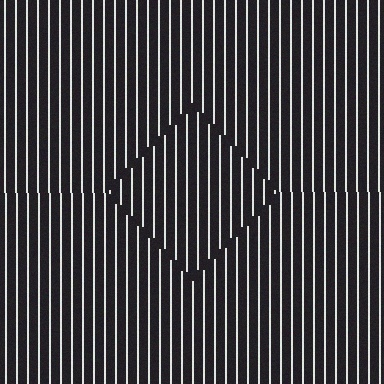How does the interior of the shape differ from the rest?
The interior of the shape contains the same grating, shifted by half a period — the contour is defined by the phase discontinuity where line-ends from the inner and outer gratings abut.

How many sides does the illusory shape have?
4 sides — the line-ends trace a square.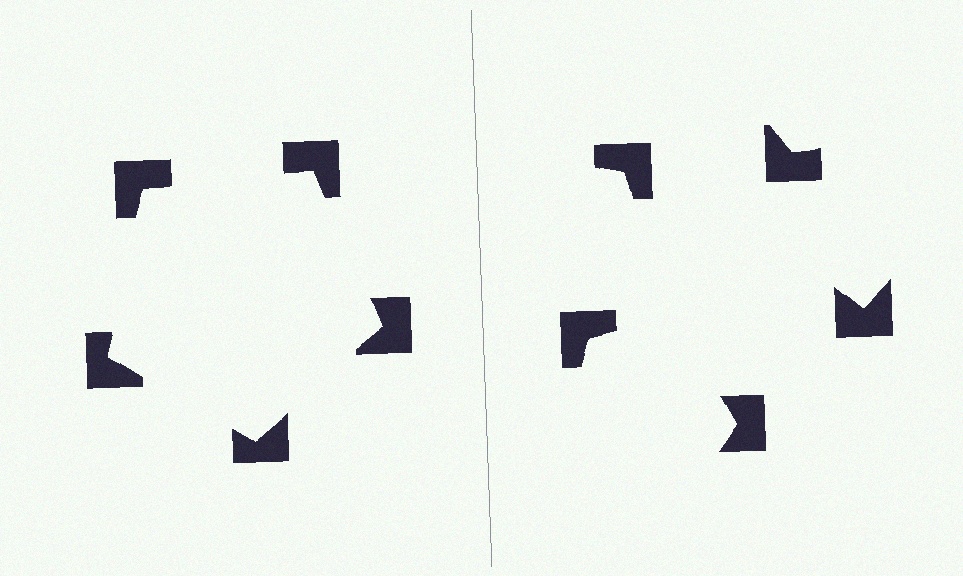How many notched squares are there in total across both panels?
10 — 5 on each side.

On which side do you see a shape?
An illusory pentagon appears on the left side. On the right side the wedge cuts are rotated, so no coherent shape forms.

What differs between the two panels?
The notched squares are positioned identically on both sides; only the wedge orientations differ. On the left they align to a pentagon; on the right they are misaligned.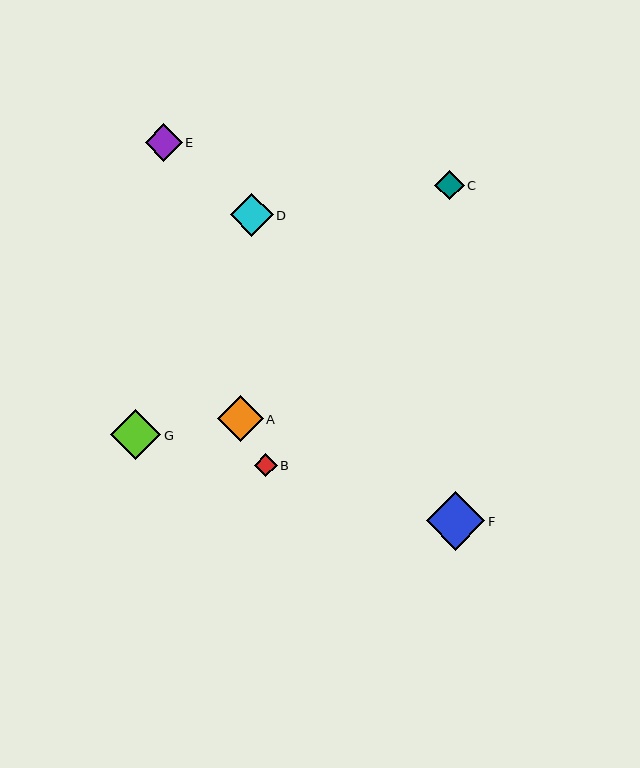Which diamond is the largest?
Diamond F is the largest with a size of approximately 59 pixels.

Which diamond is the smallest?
Diamond B is the smallest with a size of approximately 23 pixels.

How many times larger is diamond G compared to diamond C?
Diamond G is approximately 1.7 times the size of diamond C.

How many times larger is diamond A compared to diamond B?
Diamond A is approximately 2.0 times the size of diamond B.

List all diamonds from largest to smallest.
From largest to smallest: F, G, A, D, E, C, B.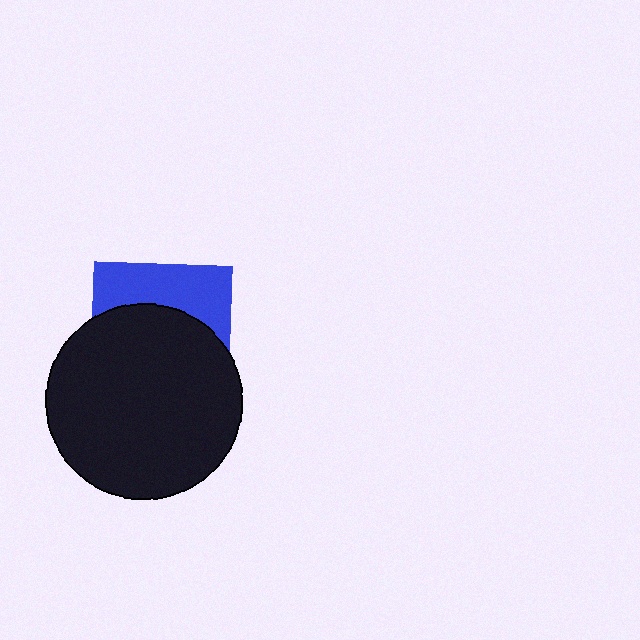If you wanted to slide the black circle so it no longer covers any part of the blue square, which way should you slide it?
Slide it down — that is the most direct way to separate the two shapes.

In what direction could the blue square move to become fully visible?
The blue square could move up. That would shift it out from behind the black circle entirely.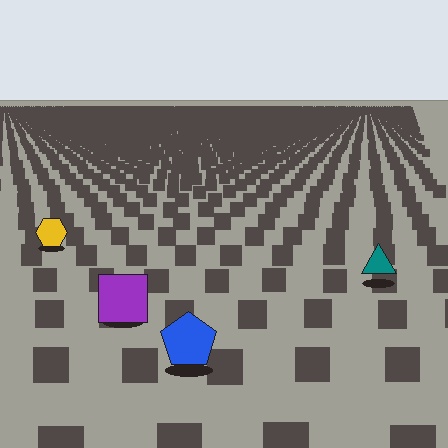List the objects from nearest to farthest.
From nearest to farthest: the blue pentagon, the purple square, the teal triangle, the yellow hexagon.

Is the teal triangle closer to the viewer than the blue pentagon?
No. The blue pentagon is closer — you can tell from the texture gradient: the ground texture is coarser near it.